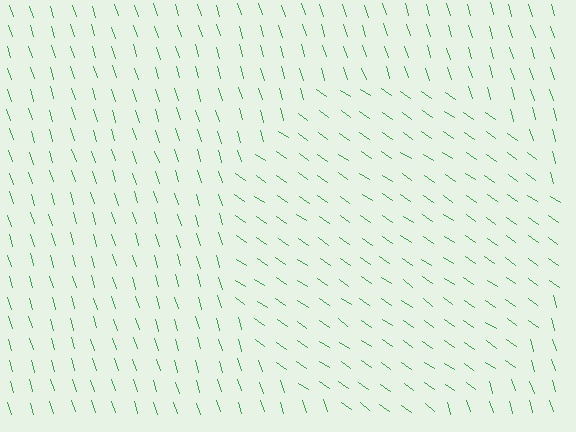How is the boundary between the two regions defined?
The boundary is defined purely by a change in line orientation (approximately 38 degrees difference). All lines are the same color and thickness.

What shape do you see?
I see a circle.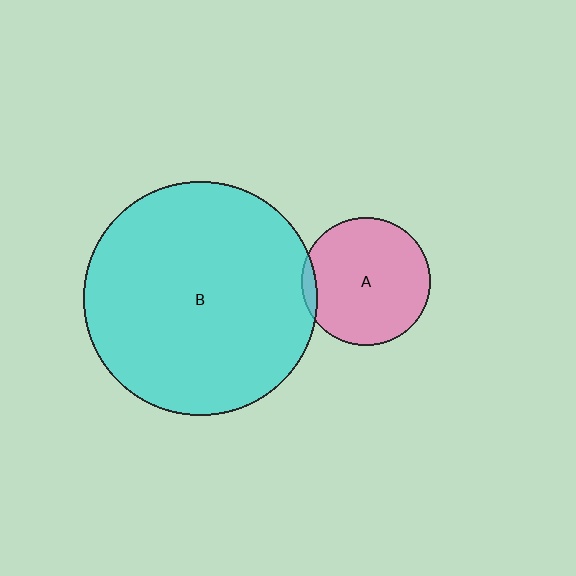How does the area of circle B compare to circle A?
Approximately 3.3 times.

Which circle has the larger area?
Circle B (cyan).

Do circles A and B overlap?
Yes.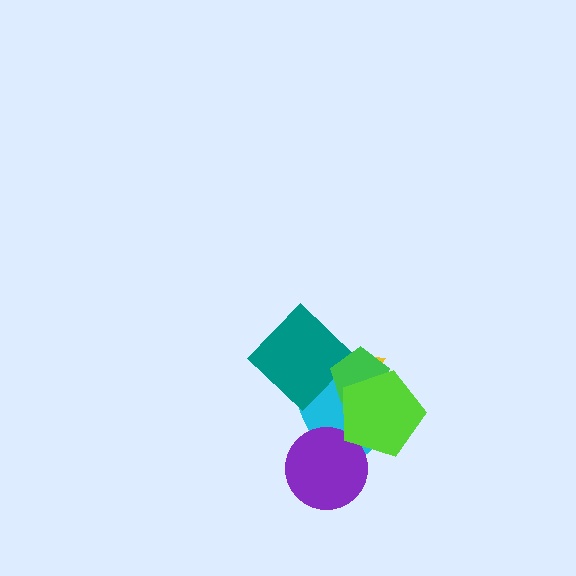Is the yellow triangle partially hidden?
Yes, it is partially covered by another shape.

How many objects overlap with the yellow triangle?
4 objects overlap with the yellow triangle.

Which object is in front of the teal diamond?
The green pentagon is in front of the teal diamond.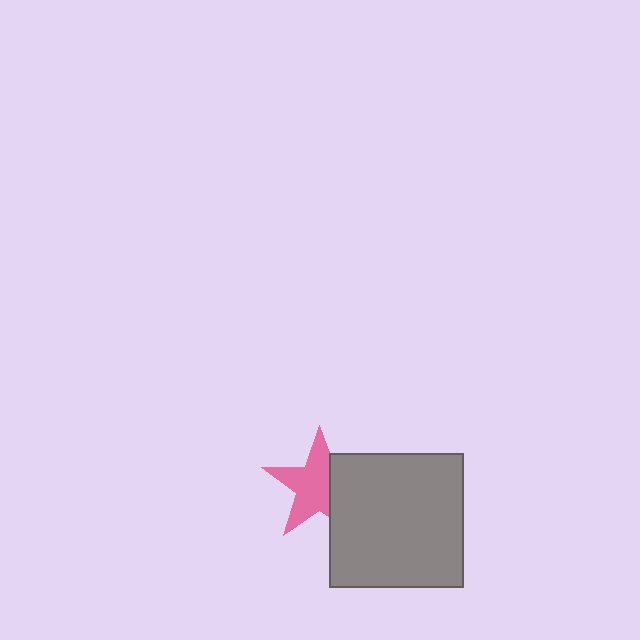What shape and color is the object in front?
The object in front is a gray square.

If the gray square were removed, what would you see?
You would see the complete pink star.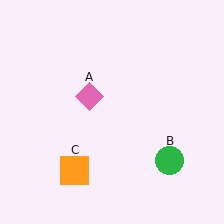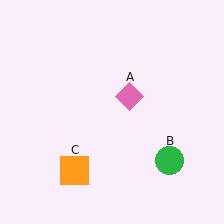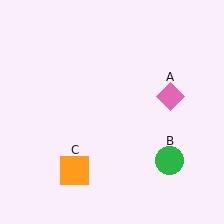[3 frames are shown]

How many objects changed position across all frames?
1 object changed position: pink diamond (object A).